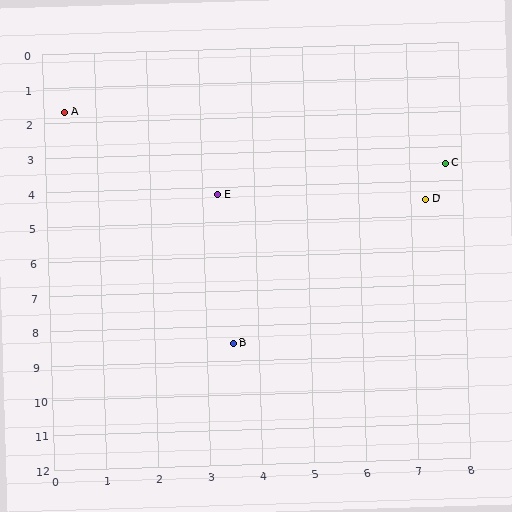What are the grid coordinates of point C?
Point C is at approximately (7.7, 3.5).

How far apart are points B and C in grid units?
Points B and C are about 6.5 grid units apart.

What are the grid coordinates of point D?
Point D is at approximately (7.3, 4.5).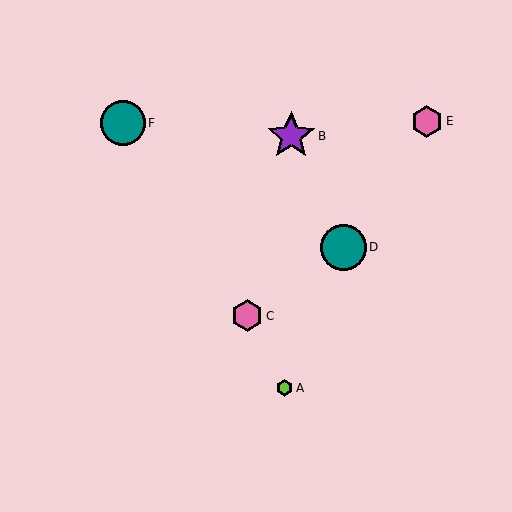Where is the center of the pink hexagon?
The center of the pink hexagon is at (247, 316).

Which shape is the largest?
The purple star (labeled B) is the largest.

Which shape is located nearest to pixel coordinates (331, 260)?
The teal circle (labeled D) at (343, 247) is nearest to that location.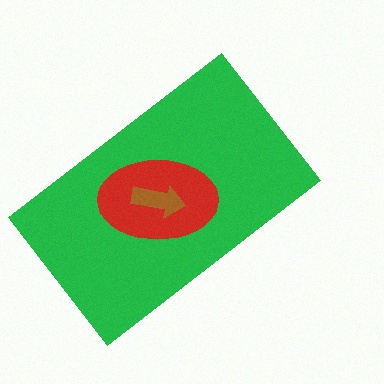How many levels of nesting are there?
3.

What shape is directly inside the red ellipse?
The brown arrow.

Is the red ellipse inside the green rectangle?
Yes.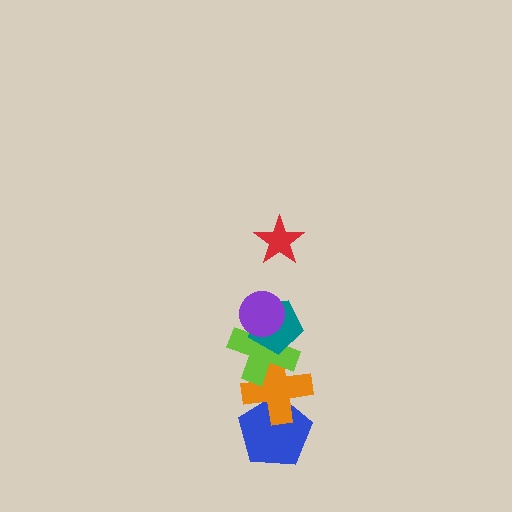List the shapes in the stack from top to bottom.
From top to bottom: the red star, the purple circle, the teal pentagon, the lime cross, the orange cross, the blue pentagon.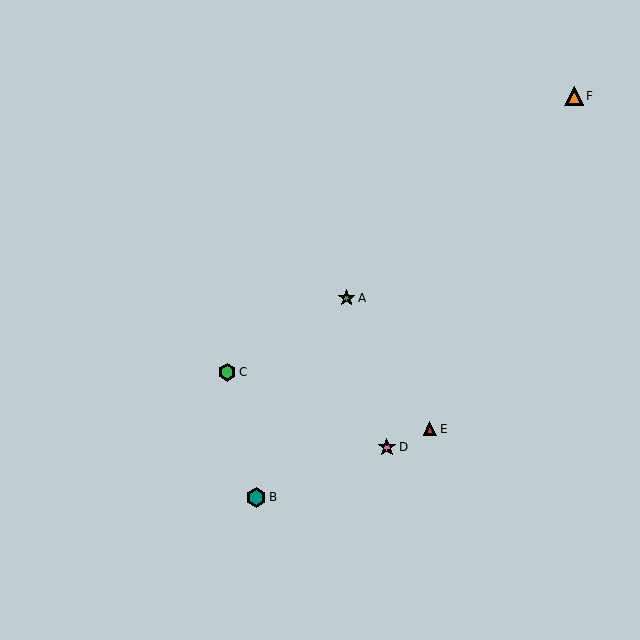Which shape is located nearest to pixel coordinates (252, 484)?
The teal hexagon (labeled B) at (256, 497) is nearest to that location.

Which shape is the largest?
The teal hexagon (labeled B) is the largest.